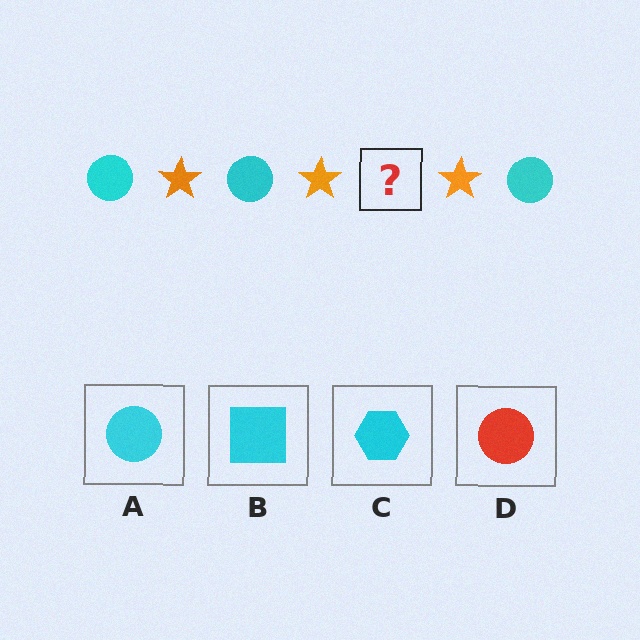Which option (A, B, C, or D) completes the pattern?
A.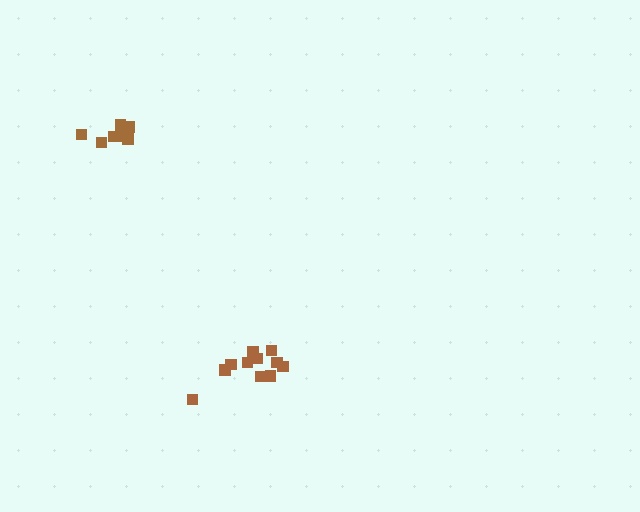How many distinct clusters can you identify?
There are 2 distinct clusters.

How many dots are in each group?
Group 1: 8 dots, Group 2: 11 dots (19 total).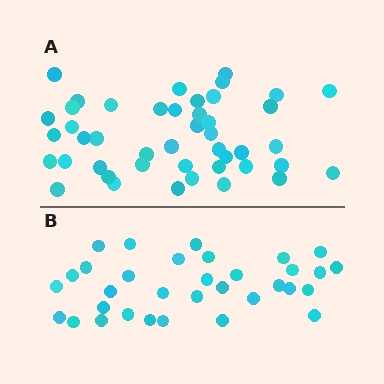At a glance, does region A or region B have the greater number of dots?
Region A (the top region) has more dots.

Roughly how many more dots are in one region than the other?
Region A has roughly 12 or so more dots than region B.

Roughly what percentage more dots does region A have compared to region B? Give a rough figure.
About 35% more.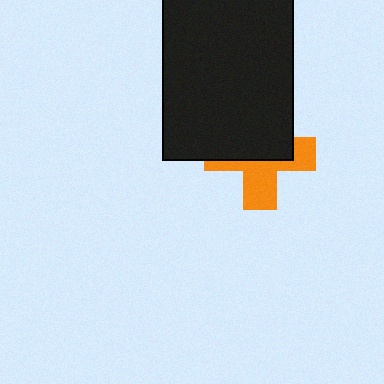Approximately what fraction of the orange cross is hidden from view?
Roughly 54% of the orange cross is hidden behind the black rectangle.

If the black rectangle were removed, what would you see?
You would see the complete orange cross.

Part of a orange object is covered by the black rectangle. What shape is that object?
It is a cross.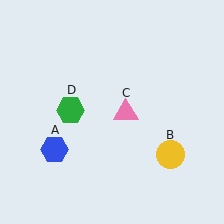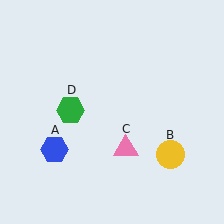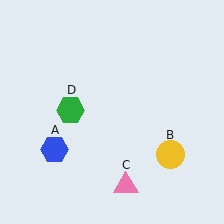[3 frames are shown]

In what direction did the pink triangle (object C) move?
The pink triangle (object C) moved down.